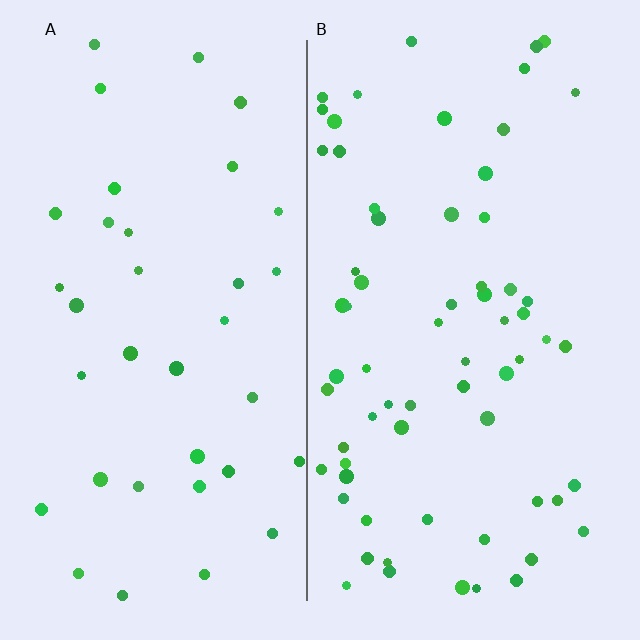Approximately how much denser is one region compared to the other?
Approximately 1.9× — region B over region A.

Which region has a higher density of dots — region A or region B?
B (the right).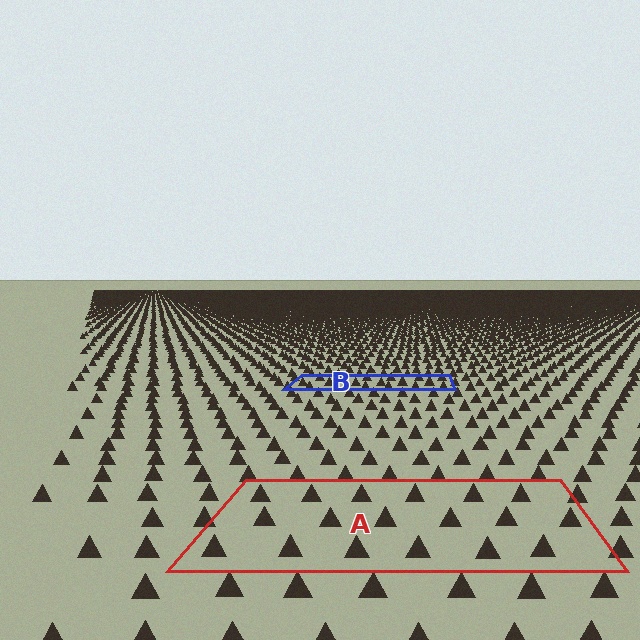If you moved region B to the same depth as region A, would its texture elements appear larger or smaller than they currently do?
They would appear larger. At a closer depth, the same texture elements are projected at a bigger on-screen size.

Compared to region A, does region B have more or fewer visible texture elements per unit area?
Region B has more texture elements per unit area — they are packed more densely because it is farther away.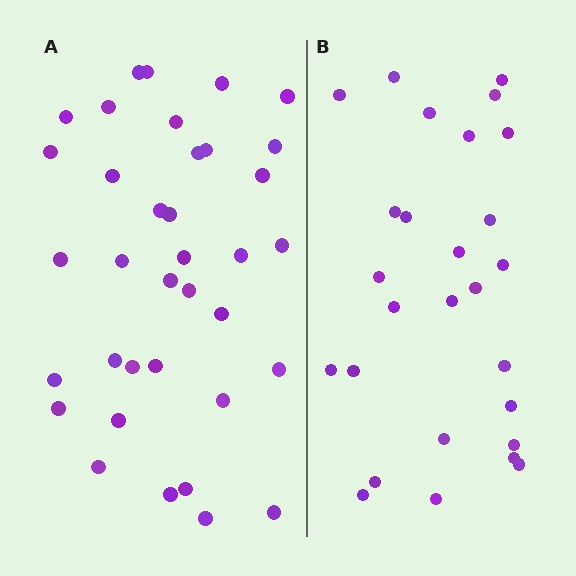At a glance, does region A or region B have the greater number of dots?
Region A (the left region) has more dots.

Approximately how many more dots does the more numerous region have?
Region A has roughly 8 or so more dots than region B.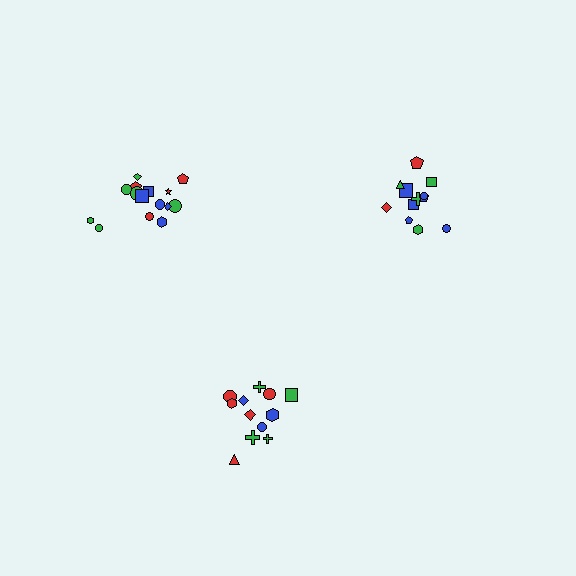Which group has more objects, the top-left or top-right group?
The top-left group.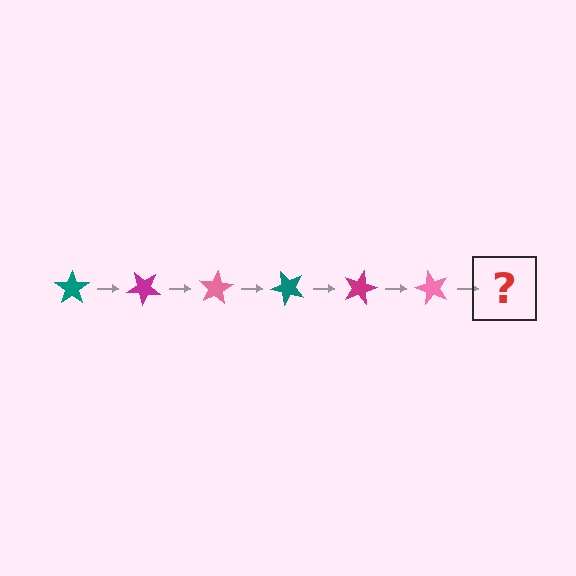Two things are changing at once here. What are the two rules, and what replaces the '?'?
The two rules are that it rotates 40 degrees each step and the color cycles through teal, magenta, and pink. The '?' should be a teal star, rotated 240 degrees from the start.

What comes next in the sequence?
The next element should be a teal star, rotated 240 degrees from the start.